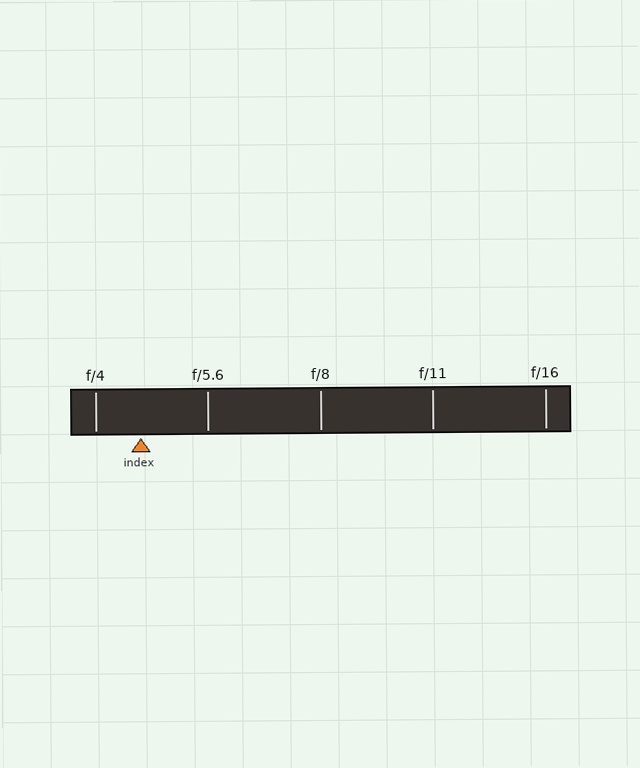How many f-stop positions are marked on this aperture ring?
There are 5 f-stop positions marked.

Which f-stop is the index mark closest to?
The index mark is closest to f/4.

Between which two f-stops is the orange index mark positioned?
The index mark is between f/4 and f/5.6.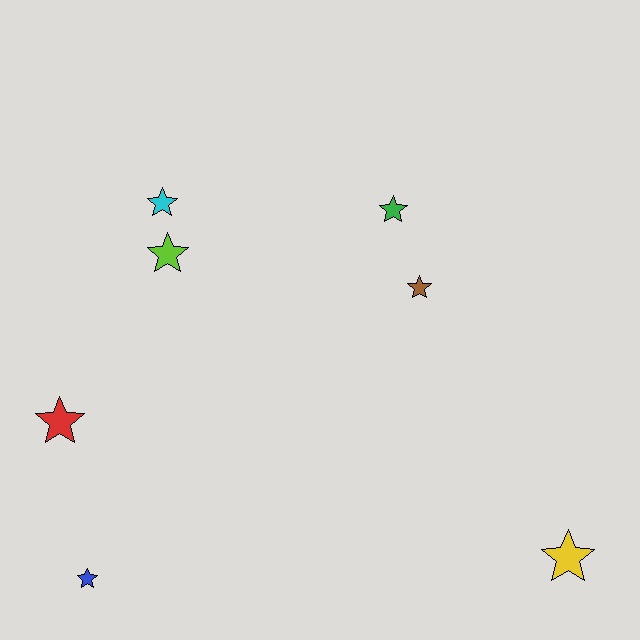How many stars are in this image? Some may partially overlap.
There are 7 stars.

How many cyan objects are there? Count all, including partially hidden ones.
There is 1 cyan object.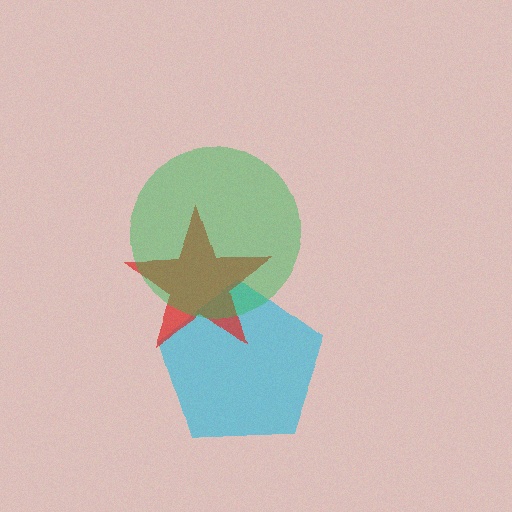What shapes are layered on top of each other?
The layered shapes are: a cyan pentagon, a red star, a green circle.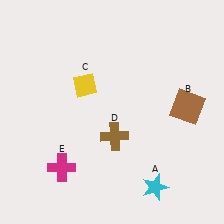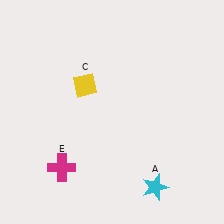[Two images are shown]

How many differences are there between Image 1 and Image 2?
There are 2 differences between the two images.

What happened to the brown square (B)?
The brown square (B) was removed in Image 2. It was in the top-right area of Image 1.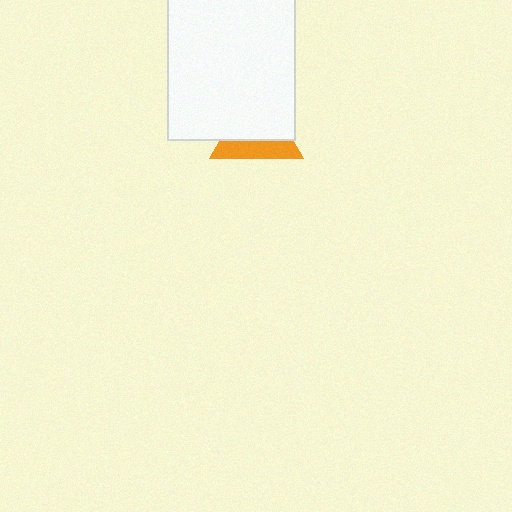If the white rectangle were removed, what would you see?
You would see the complete orange triangle.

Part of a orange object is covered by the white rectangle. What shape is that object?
It is a triangle.